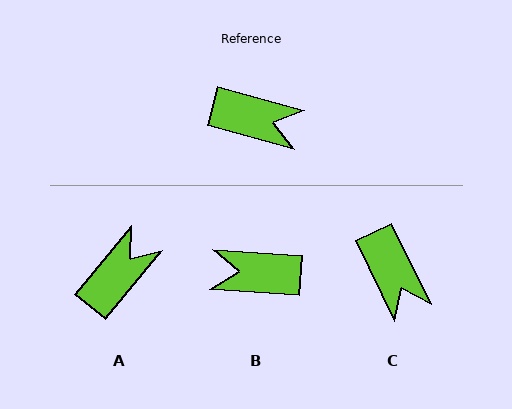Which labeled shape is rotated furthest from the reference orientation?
B, about 169 degrees away.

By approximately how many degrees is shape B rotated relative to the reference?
Approximately 169 degrees clockwise.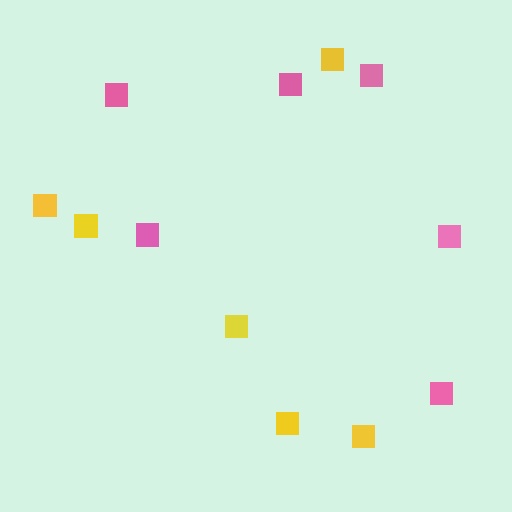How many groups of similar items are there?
There are 2 groups: one group of pink squares (6) and one group of yellow squares (6).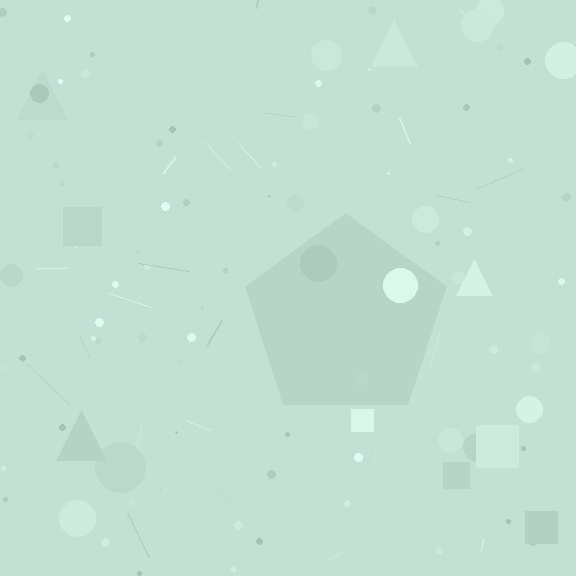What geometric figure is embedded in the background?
A pentagon is embedded in the background.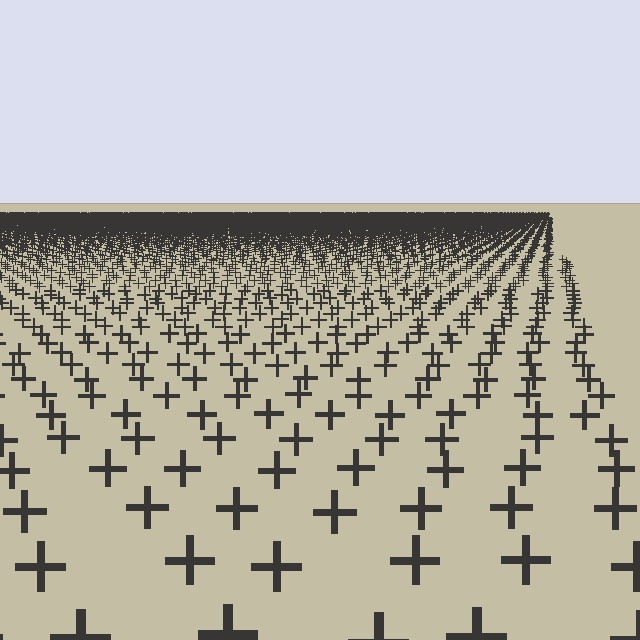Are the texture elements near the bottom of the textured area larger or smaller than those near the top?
Larger. Near the bottom, elements are closer to the viewer and appear at a bigger on-screen size.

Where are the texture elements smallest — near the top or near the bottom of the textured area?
Near the top.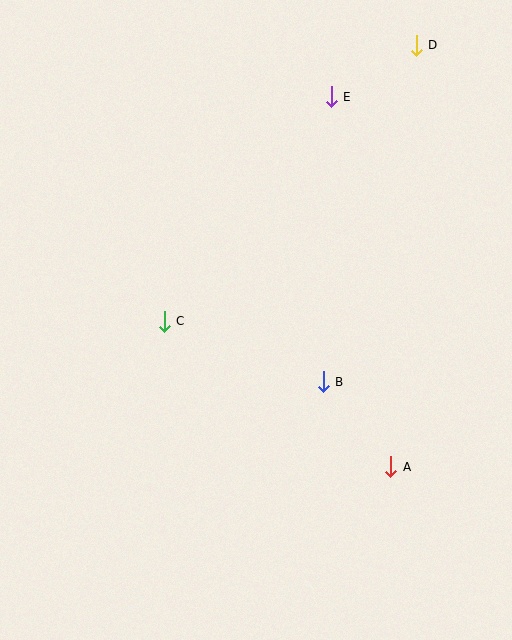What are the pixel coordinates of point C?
Point C is at (164, 321).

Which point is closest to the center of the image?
Point B at (323, 382) is closest to the center.